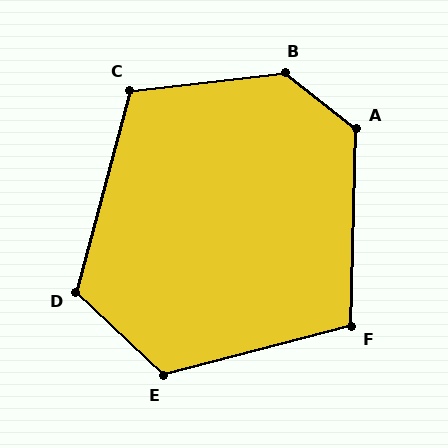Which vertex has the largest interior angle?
B, at approximately 135 degrees.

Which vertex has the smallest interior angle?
F, at approximately 106 degrees.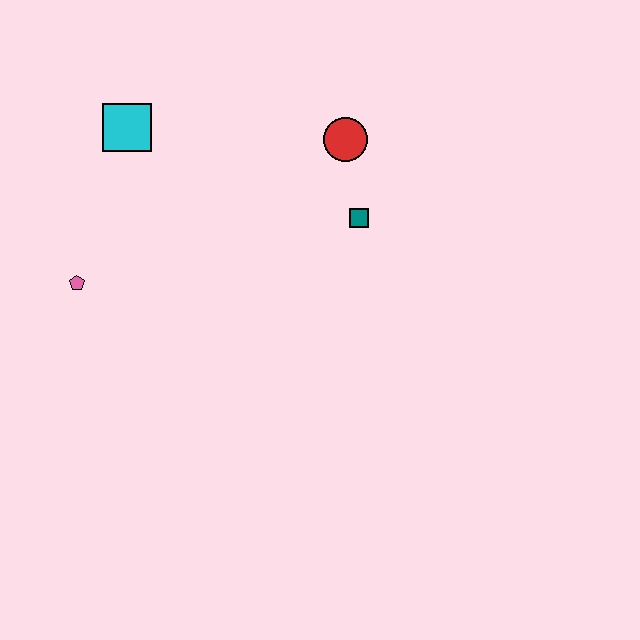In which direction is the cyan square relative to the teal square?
The cyan square is to the left of the teal square.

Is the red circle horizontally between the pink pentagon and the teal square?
Yes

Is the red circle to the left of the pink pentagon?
No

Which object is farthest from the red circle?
The pink pentagon is farthest from the red circle.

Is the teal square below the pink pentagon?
No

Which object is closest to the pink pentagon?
The cyan square is closest to the pink pentagon.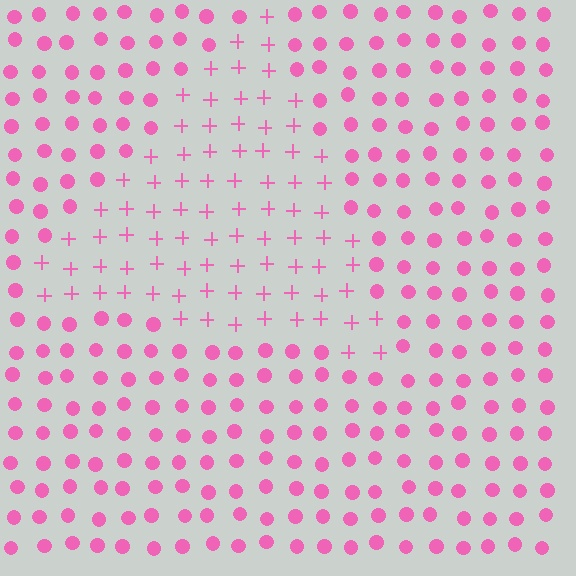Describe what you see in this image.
The image is filled with small pink elements arranged in a uniform grid. A triangle-shaped region contains plus signs, while the surrounding area contains circles. The boundary is defined purely by the change in element shape.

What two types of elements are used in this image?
The image uses plus signs inside the triangle region and circles outside it.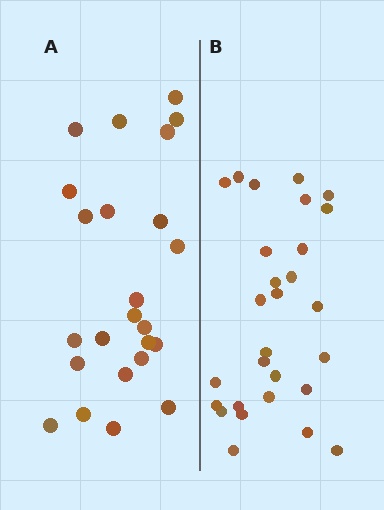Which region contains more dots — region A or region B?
Region B (the right region) has more dots.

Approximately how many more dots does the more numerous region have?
Region B has about 4 more dots than region A.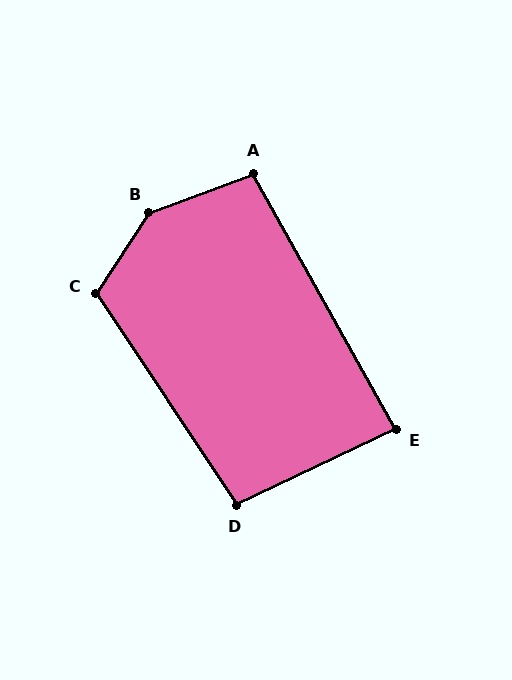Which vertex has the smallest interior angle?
E, at approximately 86 degrees.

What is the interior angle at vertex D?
Approximately 98 degrees (obtuse).